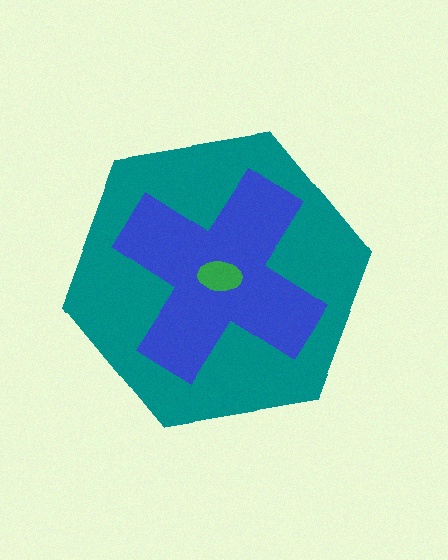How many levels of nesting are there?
3.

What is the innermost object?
The green ellipse.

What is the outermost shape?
The teal hexagon.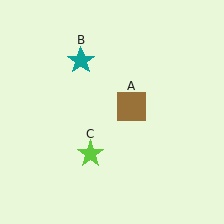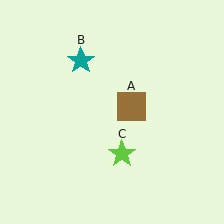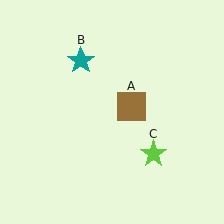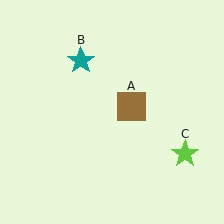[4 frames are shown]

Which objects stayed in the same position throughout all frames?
Brown square (object A) and teal star (object B) remained stationary.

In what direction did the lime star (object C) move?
The lime star (object C) moved right.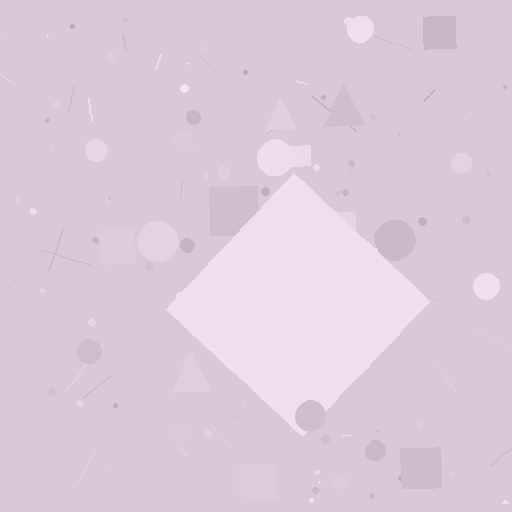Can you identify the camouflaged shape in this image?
The camouflaged shape is a diamond.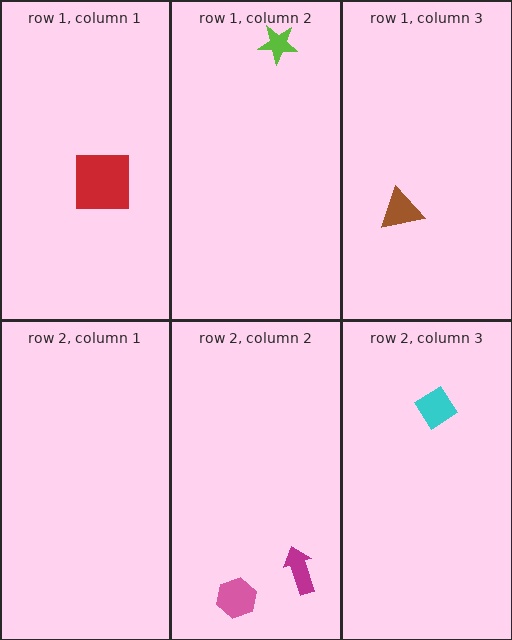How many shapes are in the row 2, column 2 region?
2.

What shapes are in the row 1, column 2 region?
The lime star.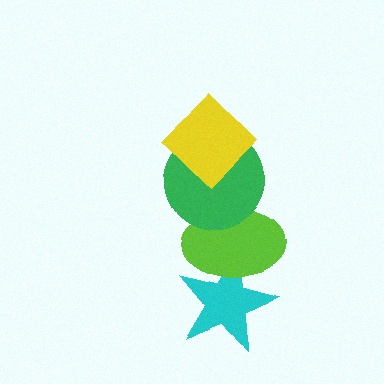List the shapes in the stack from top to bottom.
From top to bottom: the yellow diamond, the green circle, the lime ellipse, the cyan star.